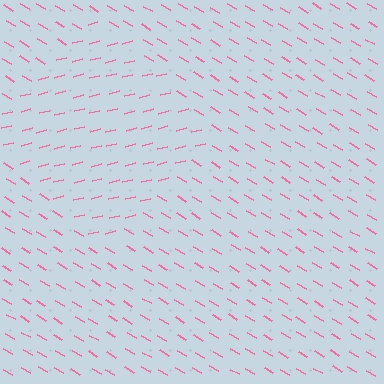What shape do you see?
I see a diamond.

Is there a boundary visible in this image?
Yes, there is a texture boundary formed by a change in line orientation.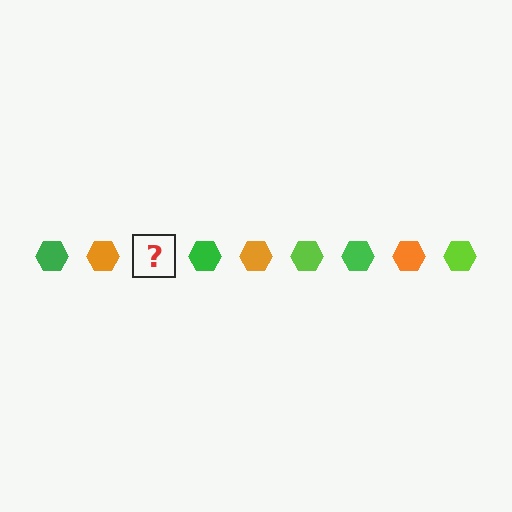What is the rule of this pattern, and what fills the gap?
The rule is that the pattern cycles through green, orange, lime hexagons. The gap should be filled with a lime hexagon.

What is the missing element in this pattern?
The missing element is a lime hexagon.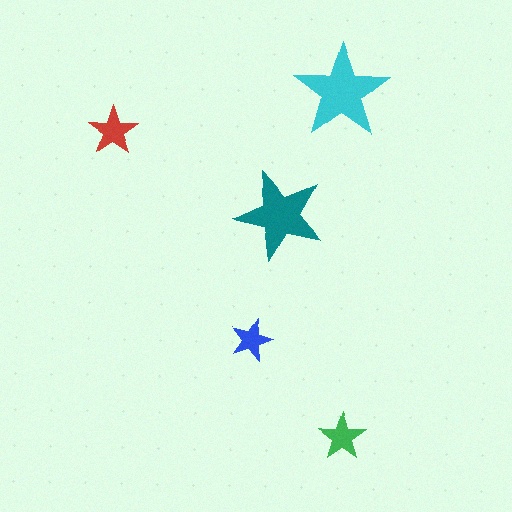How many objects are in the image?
There are 5 objects in the image.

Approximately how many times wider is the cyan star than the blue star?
About 2.5 times wider.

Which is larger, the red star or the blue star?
The red one.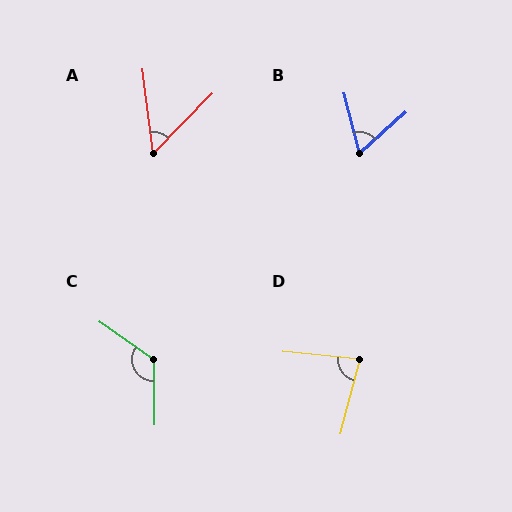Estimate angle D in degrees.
Approximately 81 degrees.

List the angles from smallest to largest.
A (51°), B (63°), D (81°), C (126°).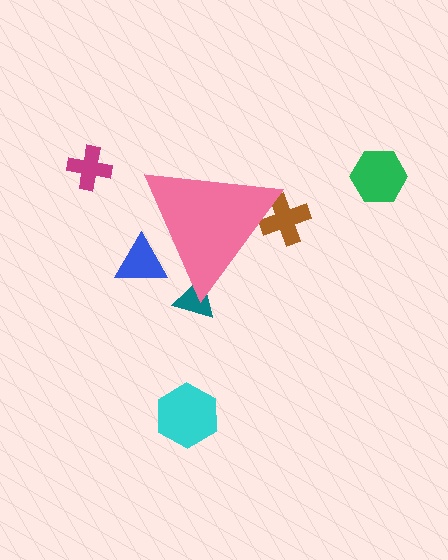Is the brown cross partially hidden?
Yes, the brown cross is partially hidden behind the pink triangle.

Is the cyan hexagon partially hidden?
No, the cyan hexagon is fully visible.